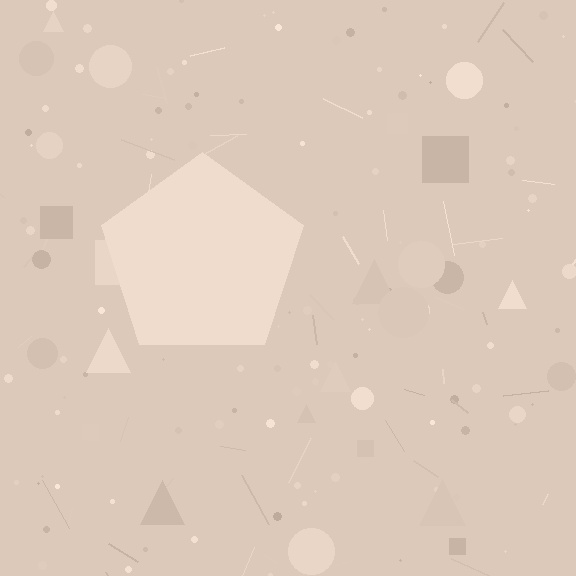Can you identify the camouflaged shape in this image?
The camouflaged shape is a pentagon.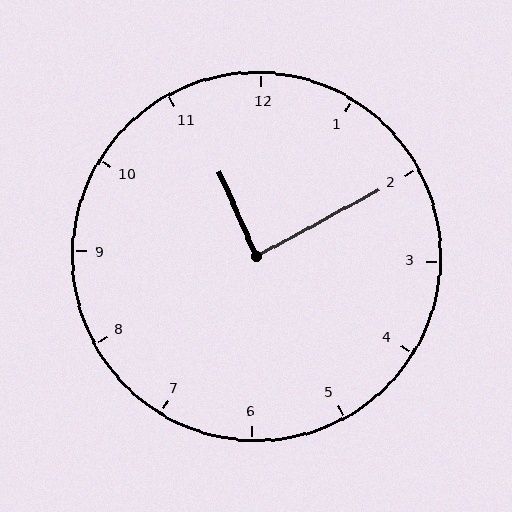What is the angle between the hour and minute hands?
Approximately 85 degrees.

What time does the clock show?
11:10.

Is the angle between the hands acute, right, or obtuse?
It is right.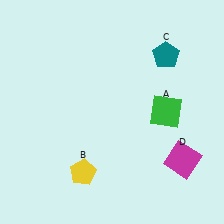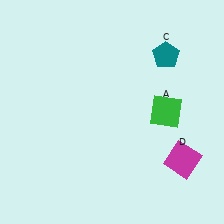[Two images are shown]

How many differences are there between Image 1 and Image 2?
There is 1 difference between the two images.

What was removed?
The yellow pentagon (B) was removed in Image 2.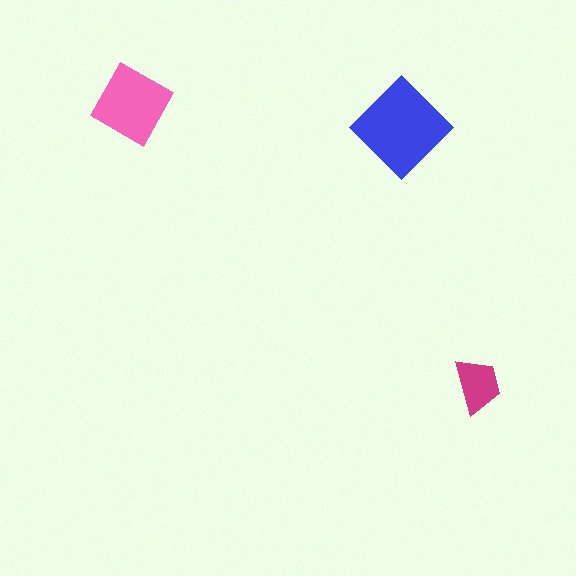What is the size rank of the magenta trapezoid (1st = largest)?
3rd.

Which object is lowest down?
The magenta trapezoid is bottommost.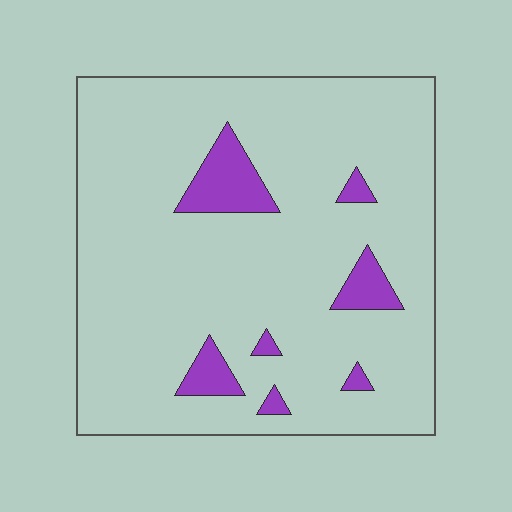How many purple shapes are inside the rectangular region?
7.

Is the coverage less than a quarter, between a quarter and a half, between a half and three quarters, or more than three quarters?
Less than a quarter.